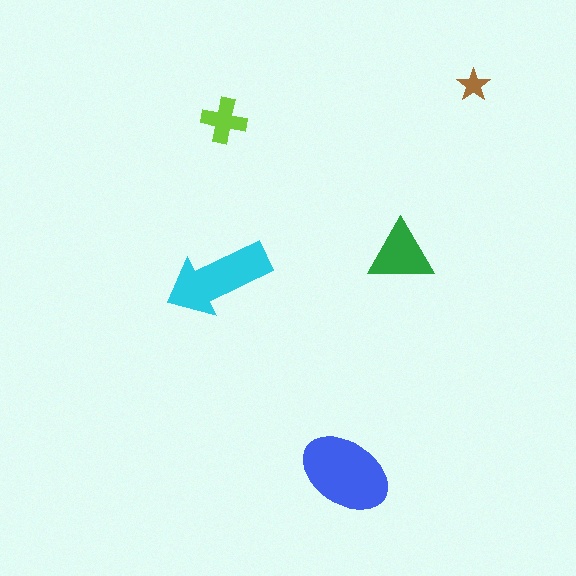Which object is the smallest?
The brown star.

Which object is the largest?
The blue ellipse.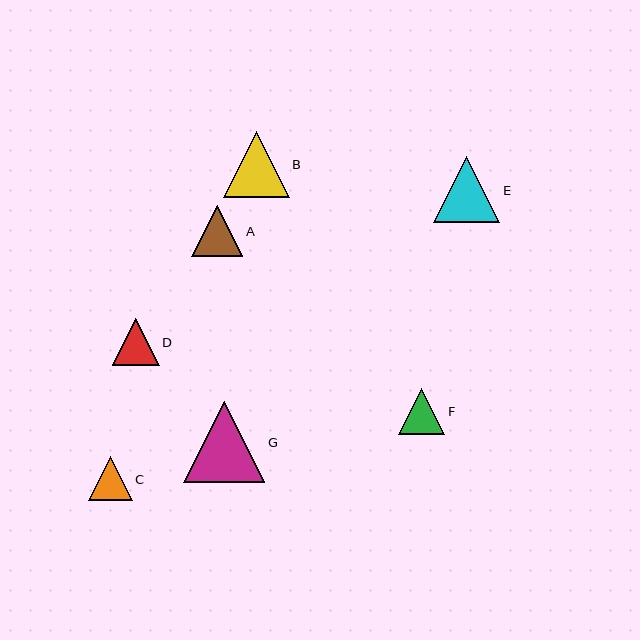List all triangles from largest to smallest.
From largest to smallest: G, B, E, A, D, F, C.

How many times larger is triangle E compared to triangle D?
Triangle E is approximately 1.4 times the size of triangle D.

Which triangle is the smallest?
Triangle C is the smallest with a size of approximately 44 pixels.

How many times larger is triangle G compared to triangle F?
Triangle G is approximately 1.8 times the size of triangle F.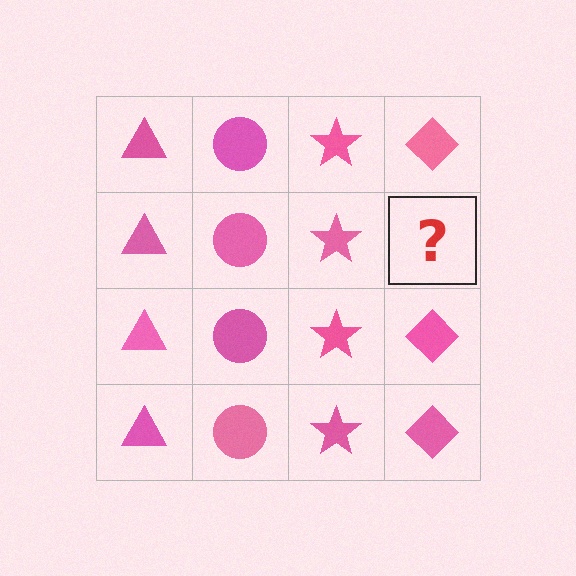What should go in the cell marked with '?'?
The missing cell should contain a pink diamond.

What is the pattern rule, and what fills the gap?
The rule is that each column has a consistent shape. The gap should be filled with a pink diamond.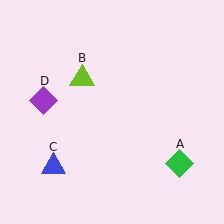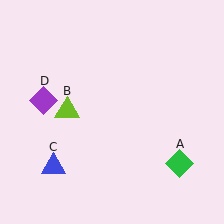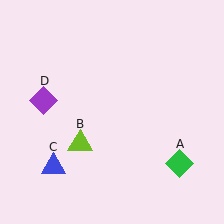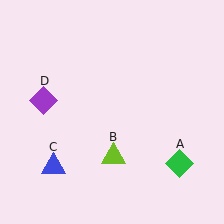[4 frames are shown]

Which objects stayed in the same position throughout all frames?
Green diamond (object A) and blue triangle (object C) and purple diamond (object D) remained stationary.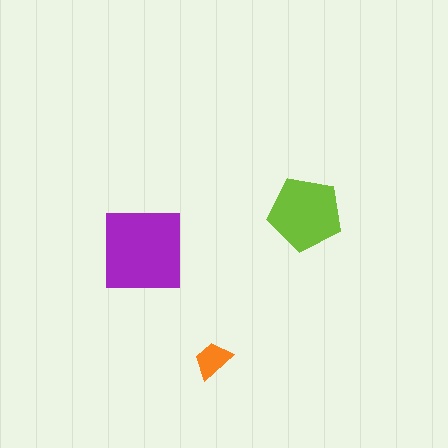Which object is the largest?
The purple square.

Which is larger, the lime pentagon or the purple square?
The purple square.